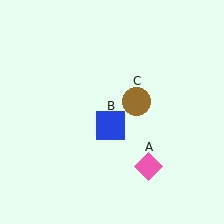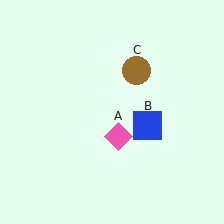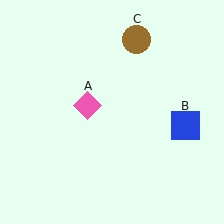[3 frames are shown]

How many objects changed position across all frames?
3 objects changed position: pink diamond (object A), blue square (object B), brown circle (object C).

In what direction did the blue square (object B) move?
The blue square (object B) moved right.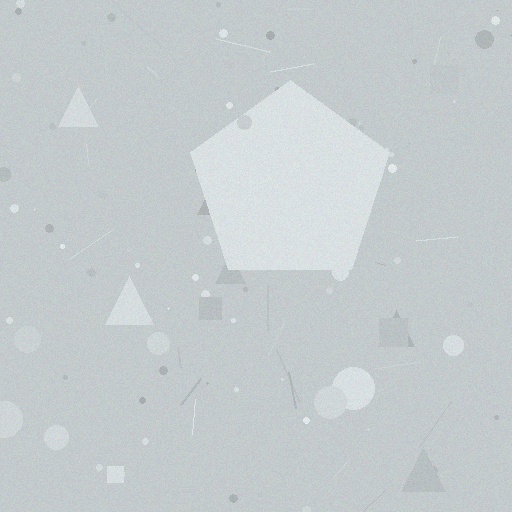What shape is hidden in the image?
A pentagon is hidden in the image.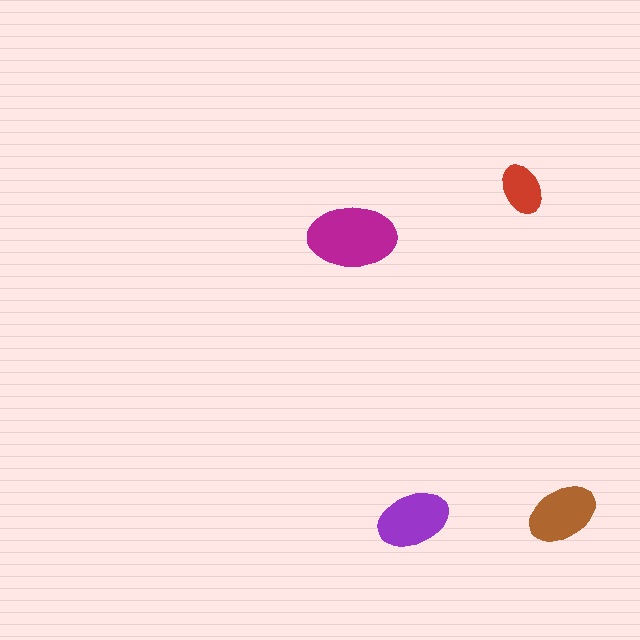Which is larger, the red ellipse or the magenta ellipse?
The magenta one.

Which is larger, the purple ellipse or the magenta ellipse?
The magenta one.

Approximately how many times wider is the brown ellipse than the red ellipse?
About 1.5 times wider.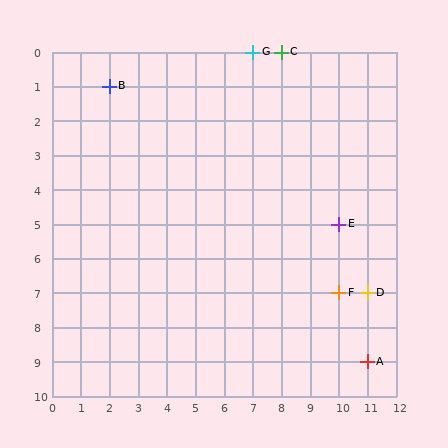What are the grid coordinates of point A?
Point A is at grid coordinates (11, 9).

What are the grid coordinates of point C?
Point C is at grid coordinates (8, 0).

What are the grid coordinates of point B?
Point B is at grid coordinates (2, 1).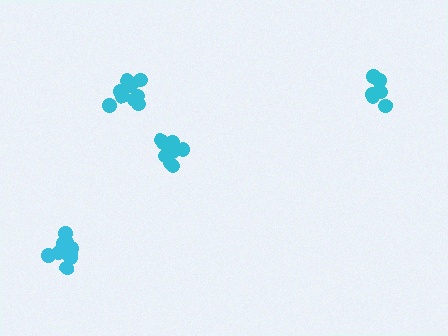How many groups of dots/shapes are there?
There are 4 groups.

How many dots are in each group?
Group 1: 10 dots, Group 2: 10 dots, Group 3: 11 dots, Group 4: 7 dots (38 total).